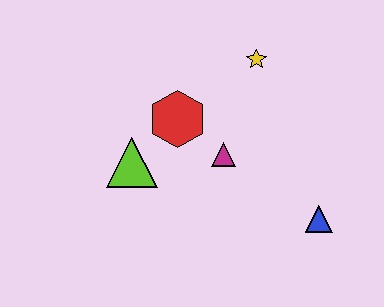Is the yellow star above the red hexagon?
Yes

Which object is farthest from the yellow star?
The blue triangle is farthest from the yellow star.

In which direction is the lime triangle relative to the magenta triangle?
The lime triangle is to the left of the magenta triangle.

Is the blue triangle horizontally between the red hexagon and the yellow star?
No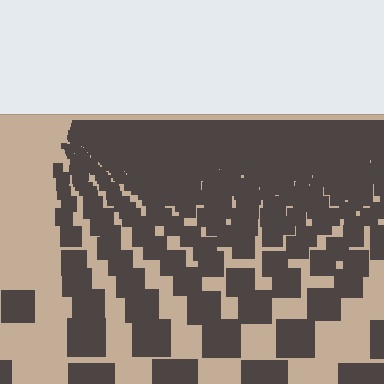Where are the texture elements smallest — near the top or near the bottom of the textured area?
Near the top.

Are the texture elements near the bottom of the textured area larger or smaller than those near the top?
Larger. Near the bottom, elements are closer to the viewer and appear at a bigger on-screen size.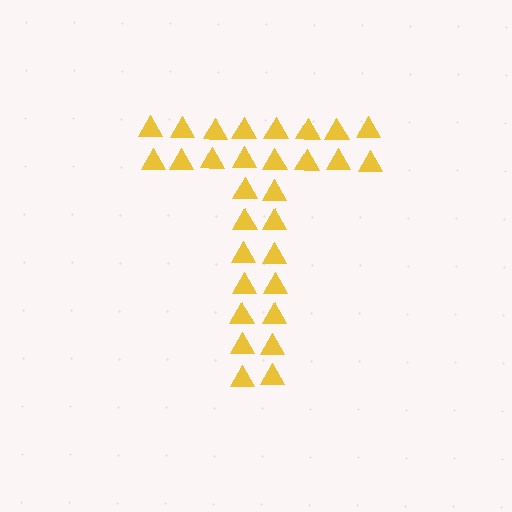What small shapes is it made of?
It is made of small triangles.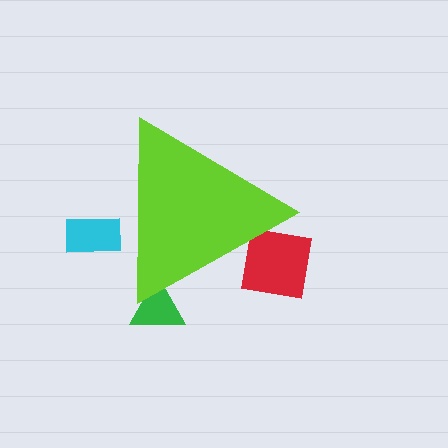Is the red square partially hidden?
Yes, the red square is partially hidden behind the lime triangle.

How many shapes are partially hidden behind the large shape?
3 shapes are partially hidden.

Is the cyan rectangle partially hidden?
Yes, the cyan rectangle is partially hidden behind the lime triangle.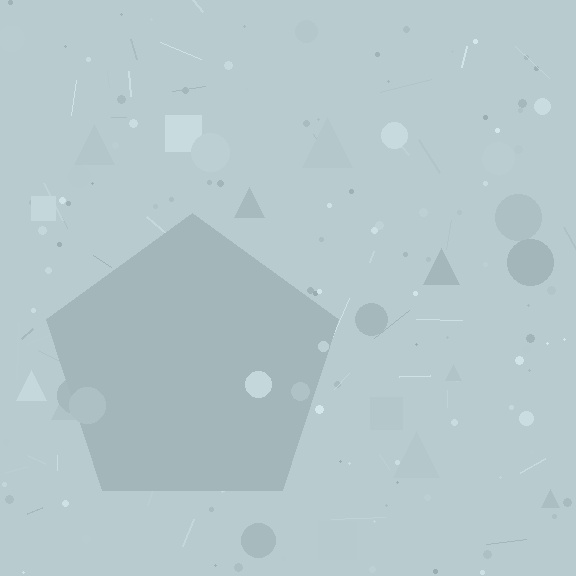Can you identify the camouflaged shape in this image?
The camouflaged shape is a pentagon.